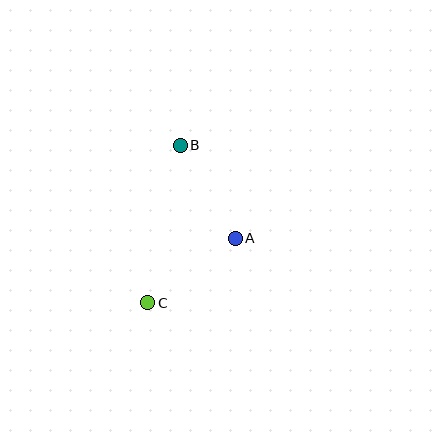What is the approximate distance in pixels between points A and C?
The distance between A and C is approximately 109 pixels.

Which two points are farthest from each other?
Points B and C are farthest from each other.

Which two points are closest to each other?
Points A and B are closest to each other.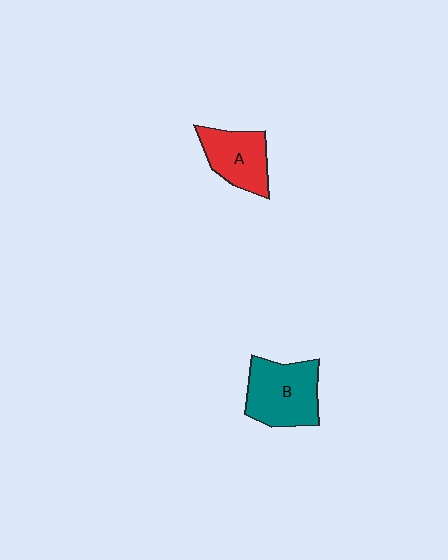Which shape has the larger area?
Shape B (teal).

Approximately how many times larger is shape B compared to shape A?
Approximately 1.3 times.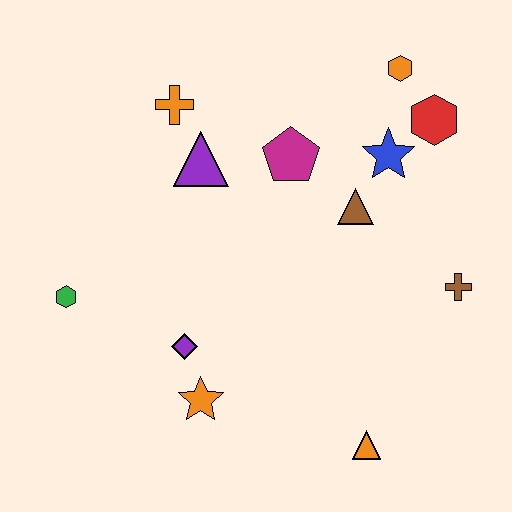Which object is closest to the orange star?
The purple diamond is closest to the orange star.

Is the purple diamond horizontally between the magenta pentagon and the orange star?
No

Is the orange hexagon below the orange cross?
No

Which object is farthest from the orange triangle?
The orange cross is farthest from the orange triangle.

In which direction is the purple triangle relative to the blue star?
The purple triangle is to the left of the blue star.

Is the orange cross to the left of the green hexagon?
No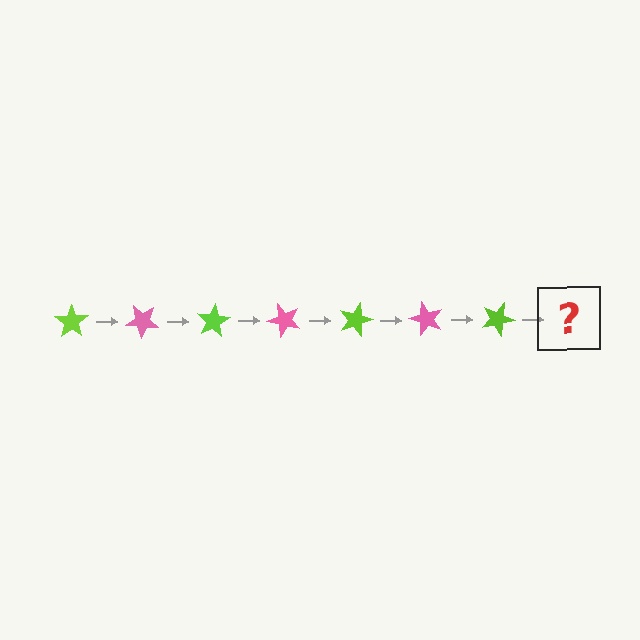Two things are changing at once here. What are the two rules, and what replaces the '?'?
The two rules are that it rotates 40 degrees each step and the color cycles through lime and pink. The '?' should be a pink star, rotated 280 degrees from the start.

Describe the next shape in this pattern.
It should be a pink star, rotated 280 degrees from the start.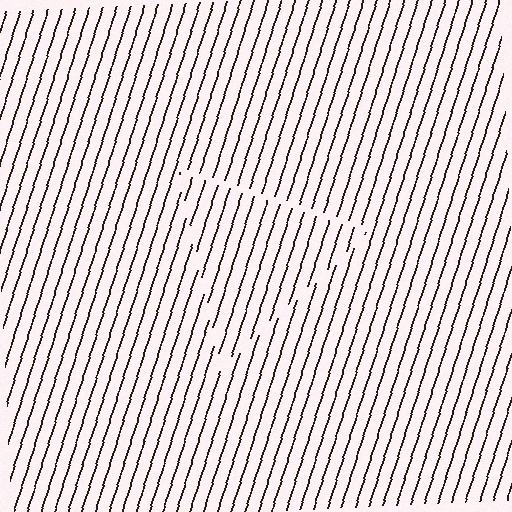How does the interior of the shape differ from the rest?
The interior of the shape contains the same grating, shifted by half a period — the contour is defined by the phase discontinuity where line-ends from the inner and outer gratings abut.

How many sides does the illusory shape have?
3 sides — the line-ends trace a triangle.